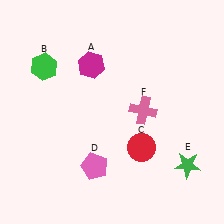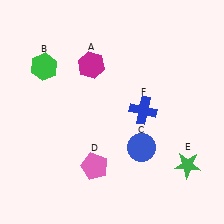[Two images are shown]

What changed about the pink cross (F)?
In Image 1, F is pink. In Image 2, it changed to blue.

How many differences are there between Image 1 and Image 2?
There are 2 differences between the two images.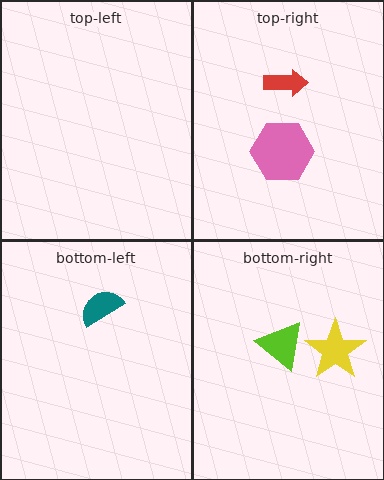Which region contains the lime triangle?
The bottom-right region.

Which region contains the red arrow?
The top-right region.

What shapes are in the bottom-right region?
The lime triangle, the yellow star.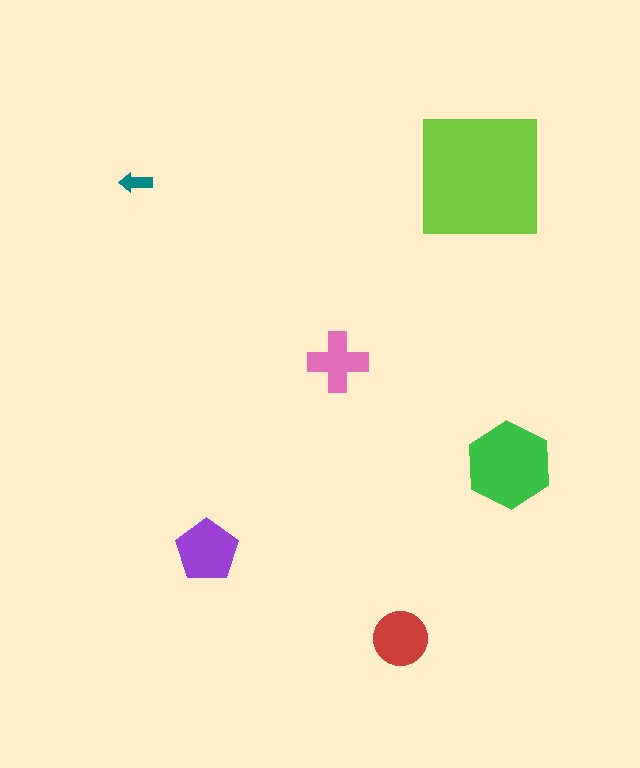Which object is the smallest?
The teal arrow.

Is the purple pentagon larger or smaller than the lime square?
Smaller.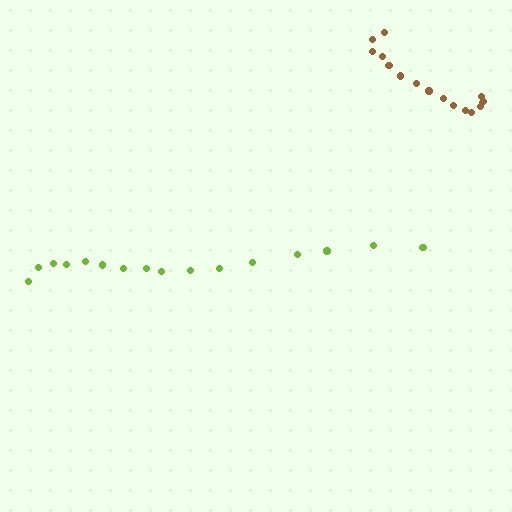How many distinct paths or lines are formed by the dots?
There are 2 distinct paths.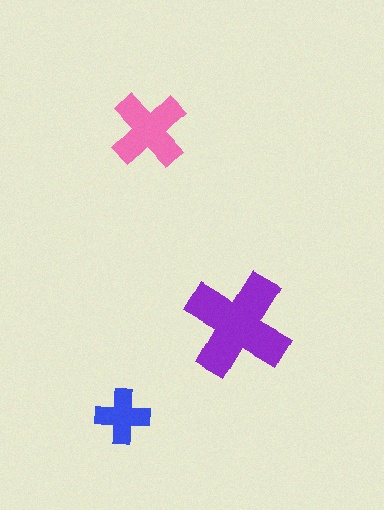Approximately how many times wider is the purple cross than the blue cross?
About 2 times wider.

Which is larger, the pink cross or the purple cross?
The purple one.